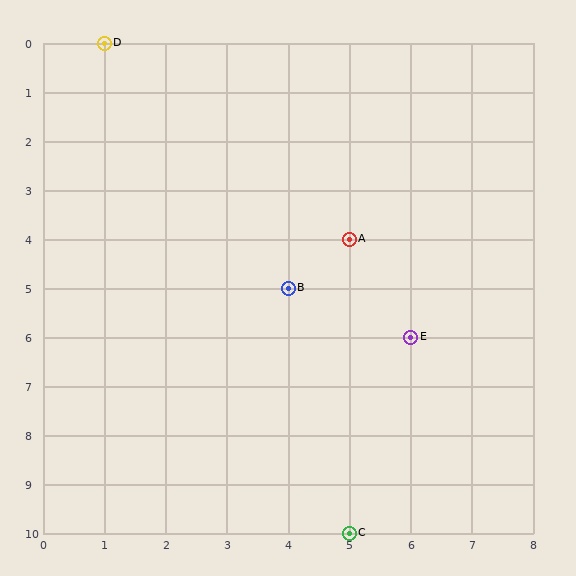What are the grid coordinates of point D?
Point D is at grid coordinates (1, 0).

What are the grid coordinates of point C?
Point C is at grid coordinates (5, 10).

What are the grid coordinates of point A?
Point A is at grid coordinates (5, 4).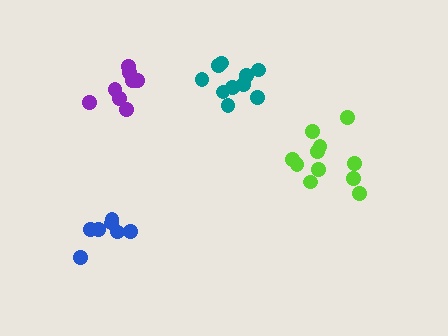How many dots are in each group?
Group 1: 7 dots, Group 2: 10 dots, Group 3: 8 dots, Group 4: 11 dots (36 total).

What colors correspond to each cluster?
The clusters are colored: blue, teal, purple, lime.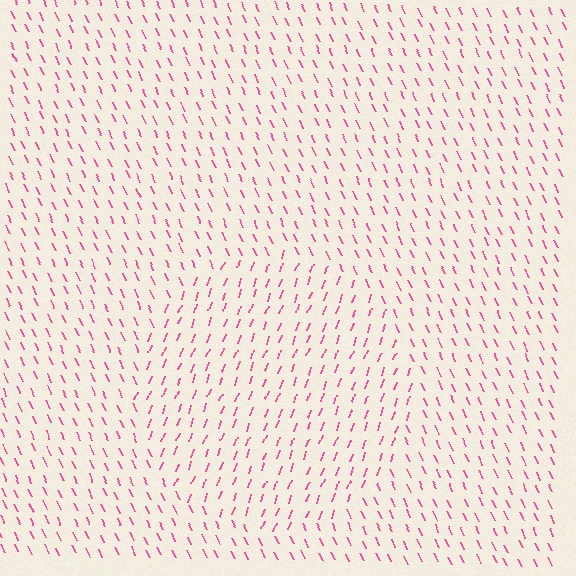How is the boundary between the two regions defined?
The boundary is defined purely by a change in line orientation (approximately 45 degrees difference). All lines are the same color and thickness.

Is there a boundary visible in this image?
Yes, there is a texture boundary formed by a change in line orientation.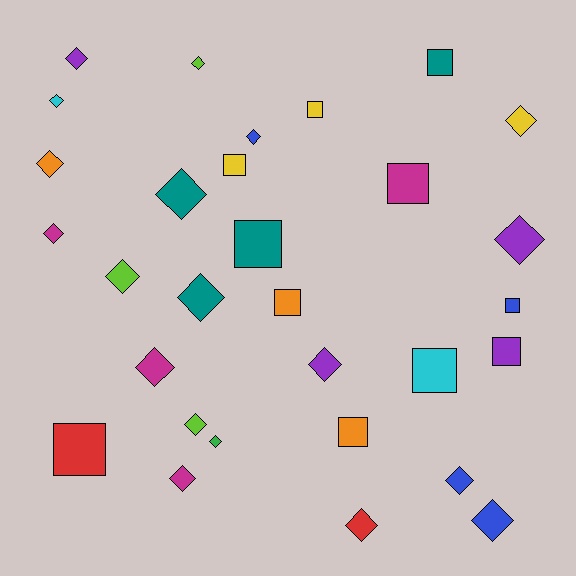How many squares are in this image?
There are 11 squares.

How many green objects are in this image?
There is 1 green object.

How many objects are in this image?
There are 30 objects.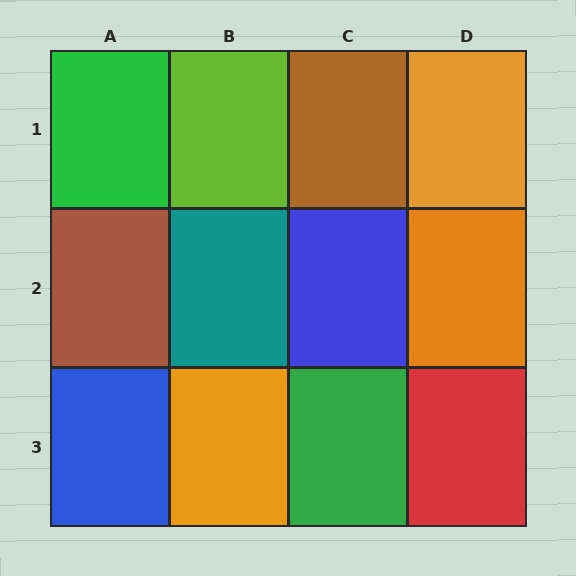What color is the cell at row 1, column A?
Green.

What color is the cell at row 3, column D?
Red.